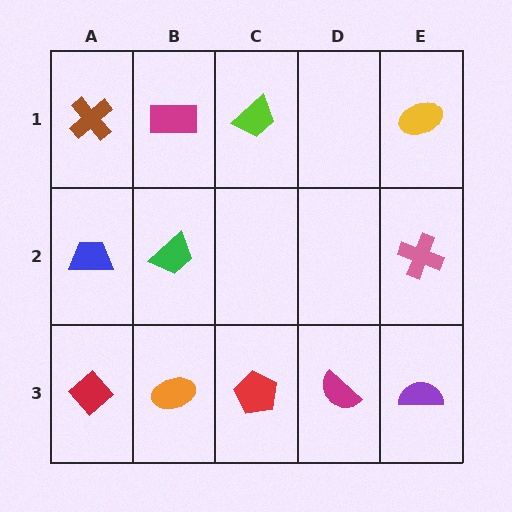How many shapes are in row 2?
3 shapes.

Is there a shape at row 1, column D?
No, that cell is empty.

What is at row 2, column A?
A blue trapezoid.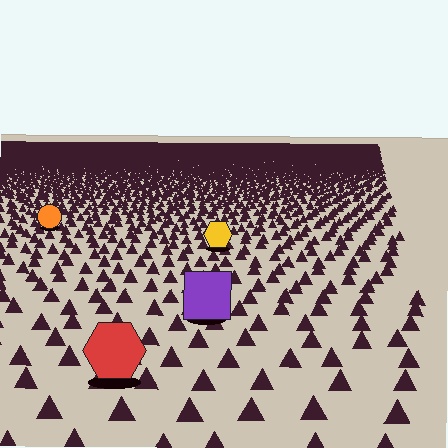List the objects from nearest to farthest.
From nearest to farthest: the red hexagon, the purple square, the yellow hexagon, the orange circle.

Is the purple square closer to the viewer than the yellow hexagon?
Yes. The purple square is closer — you can tell from the texture gradient: the ground texture is coarser near it.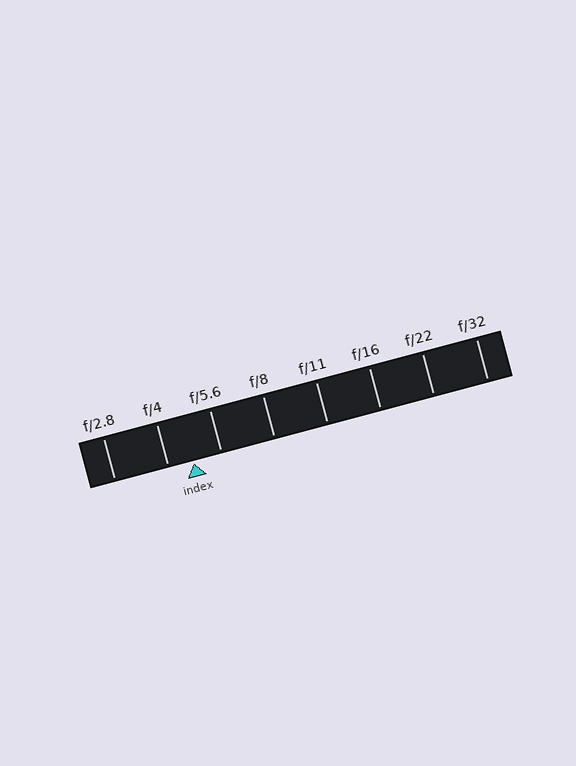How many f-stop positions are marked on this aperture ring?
There are 8 f-stop positions marked.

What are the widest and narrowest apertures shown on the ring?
The widest aperture shown is f/2.8 and the narrowest is f/32.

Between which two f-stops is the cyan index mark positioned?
The index mark is between f/4 and f/5.6.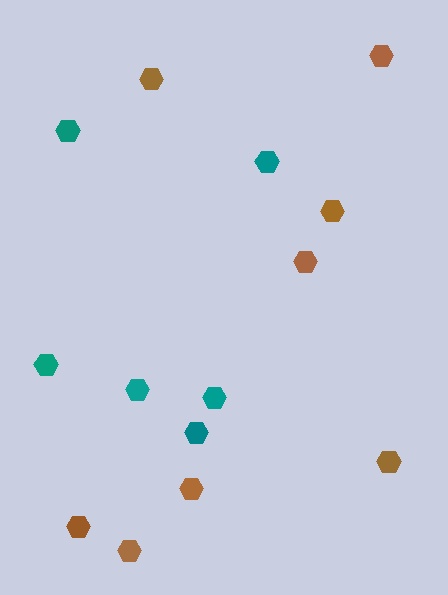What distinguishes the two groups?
There are 2 groups: one group of brown hexagons (8) and one group of teal hexagons (6).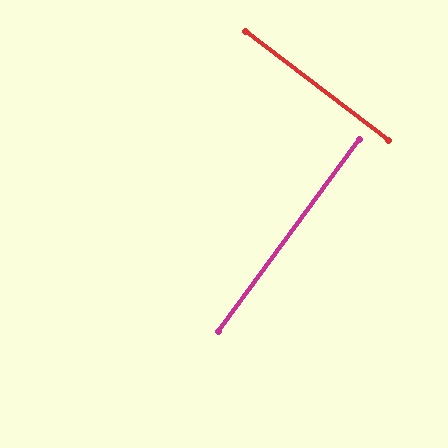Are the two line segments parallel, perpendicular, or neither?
Perpendicular — they meet at approximately 89°.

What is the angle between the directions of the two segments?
Approximately 89 degrees.